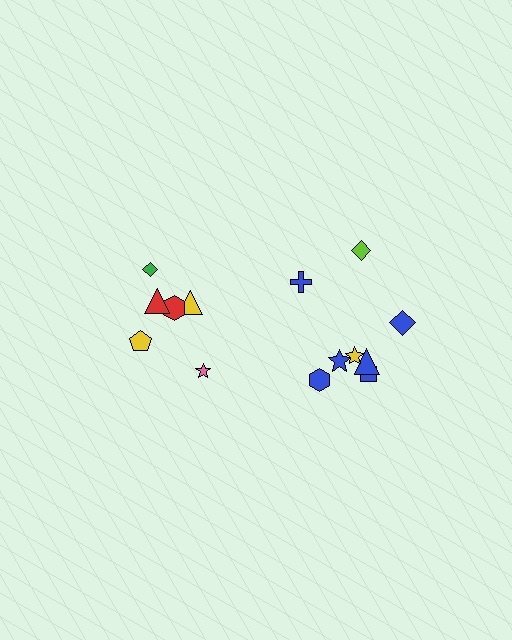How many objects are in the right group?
There are 8 objects.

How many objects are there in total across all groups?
There are 14 objects.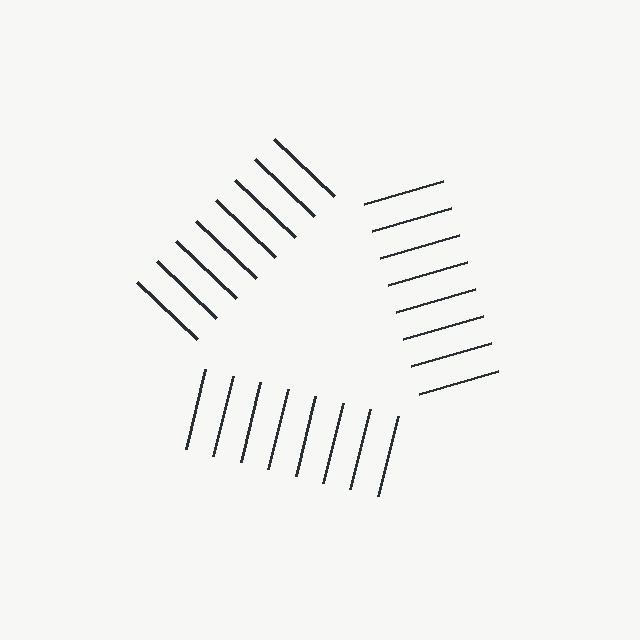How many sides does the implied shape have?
3 sides — the line-ends trace a triangle.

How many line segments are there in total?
24 — 8 along each of the 3 edges.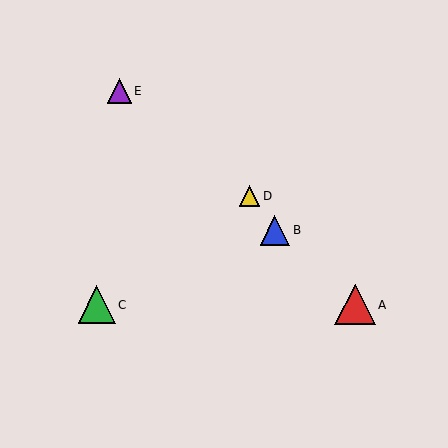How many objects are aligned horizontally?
2 objects (A, C) are aligned horizontally.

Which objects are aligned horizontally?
Objects A, C are aligned horizontally.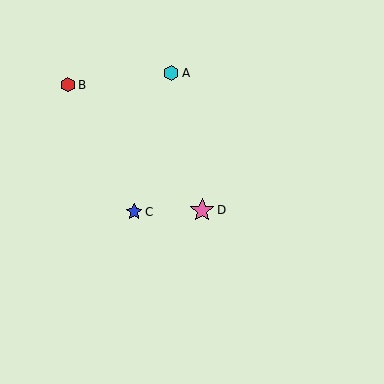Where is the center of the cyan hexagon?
The center of the cyan hexagon is at (171, 73).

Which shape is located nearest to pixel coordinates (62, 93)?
The red hexagon (labeled B) at (68, 85) is nearest to that location.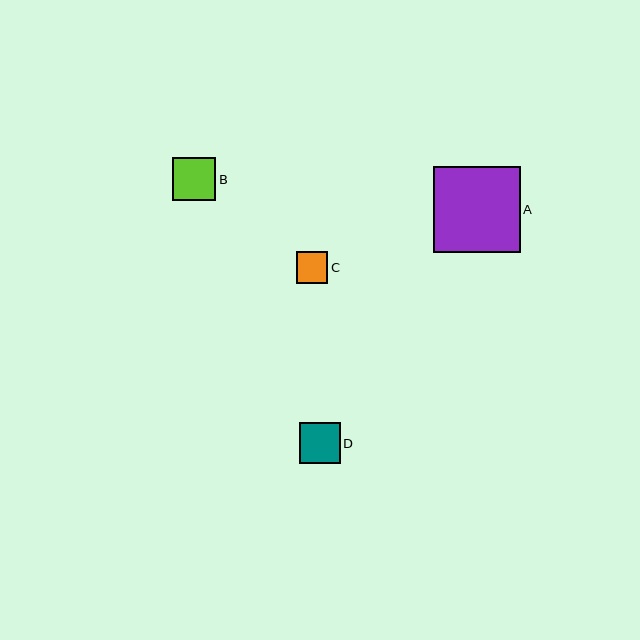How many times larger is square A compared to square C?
Square A is approximately 2.8 times the size of square C.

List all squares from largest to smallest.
From largest to smallest: A, B, D, C.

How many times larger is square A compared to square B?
Square A is approximately 2.0 times the size of square B.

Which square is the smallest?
Square C is the smallest with a size of approximately 31 pixels.